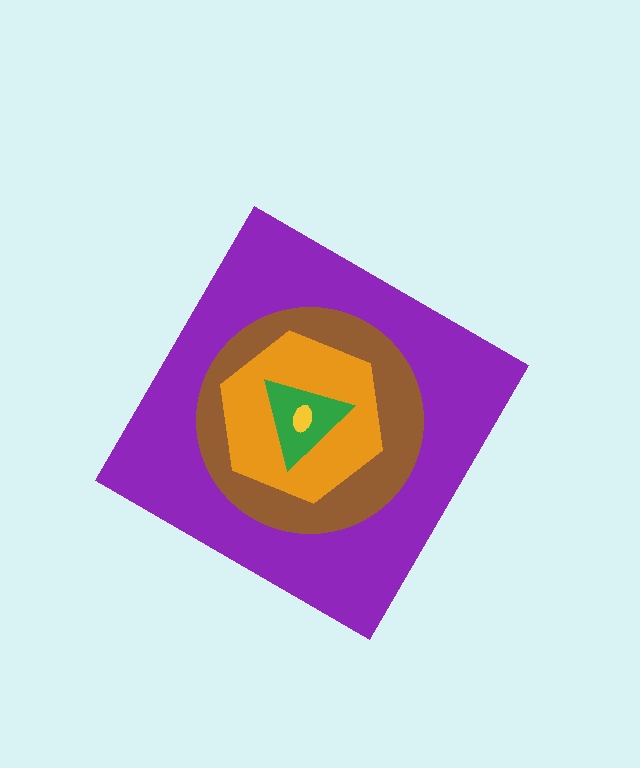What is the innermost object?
The yellow ellipse.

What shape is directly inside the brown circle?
The orange hexagon.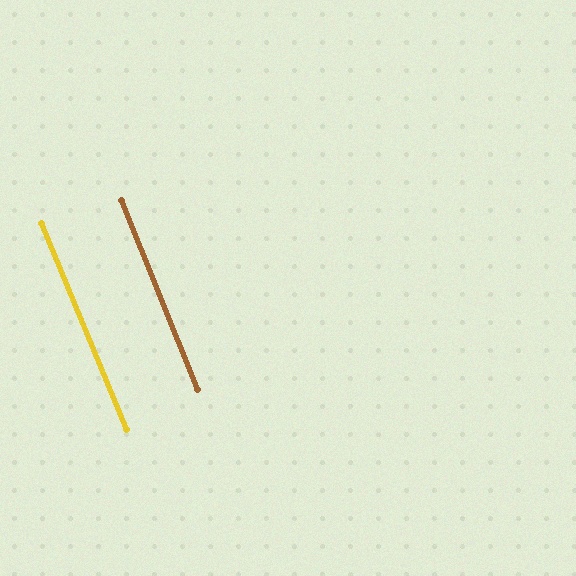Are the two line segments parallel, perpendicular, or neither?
Parallel — their directions differ by only 0.6°.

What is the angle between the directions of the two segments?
Approximately 1 degree.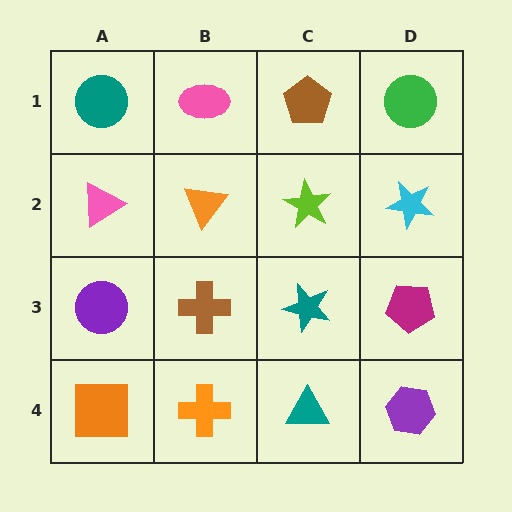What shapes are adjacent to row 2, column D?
A green circle (row 1, column D), a magenta pentagon (row 3, column D), a lime star (row 2, column C).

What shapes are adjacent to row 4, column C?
A teal star (row 3, column C), an orange cross (row 4, column B), a purple hexagon (row 4, column D).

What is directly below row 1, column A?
A pink triangle.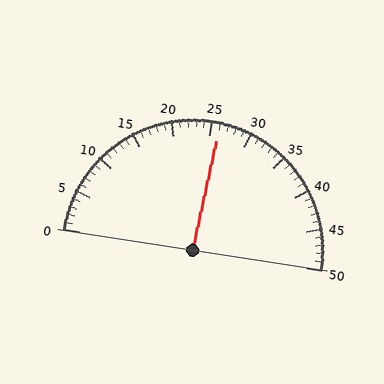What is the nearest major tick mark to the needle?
The nearest major tick mark is 25.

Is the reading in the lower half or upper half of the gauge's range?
The reading is in the upper half of the range (0 to 50).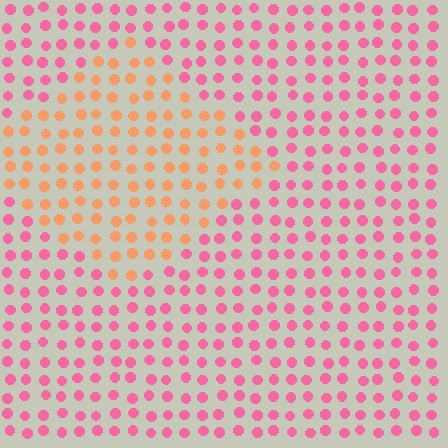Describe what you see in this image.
The image is filled with small pink elements in a uniform arrangement. A diamond-shaped region is visible where the elements are tinted to a slightly different hue, forming a subtle color boundary.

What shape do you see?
I see a diamond.